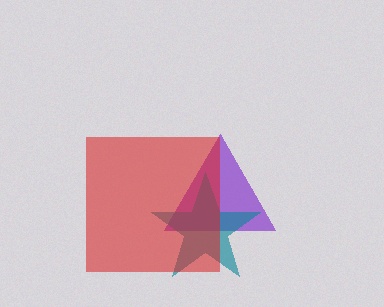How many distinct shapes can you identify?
There are 3 distinct shapes: a purple triangle, a teal star, a red square.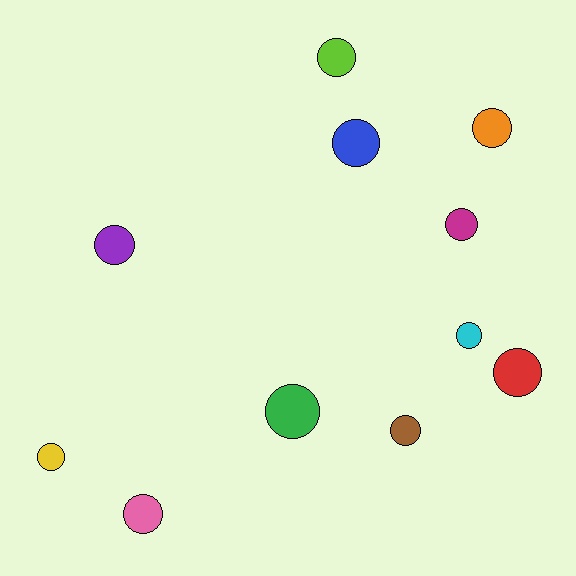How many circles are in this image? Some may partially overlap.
There are 11 circles.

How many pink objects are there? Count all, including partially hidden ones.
There is 1 pink object.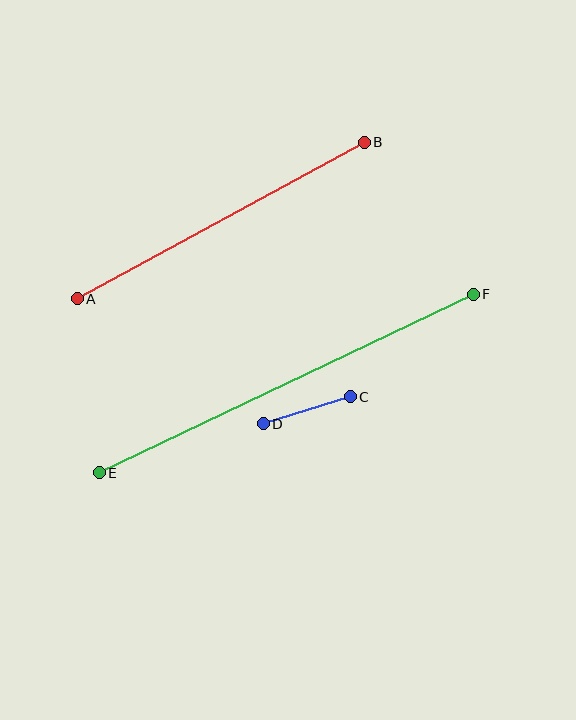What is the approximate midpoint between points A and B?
The midpoint is at approximately (221, 221) pixels.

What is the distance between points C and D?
The distance is approximately 91 pixels.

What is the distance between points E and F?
The distance is approximately 414 pixels.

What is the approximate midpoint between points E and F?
The midpoint is at approximately (286, 384) pixels.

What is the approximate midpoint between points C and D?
The midpoint is at approximately (307, 410) pixels.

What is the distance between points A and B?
The distance is approximately 327 pixels.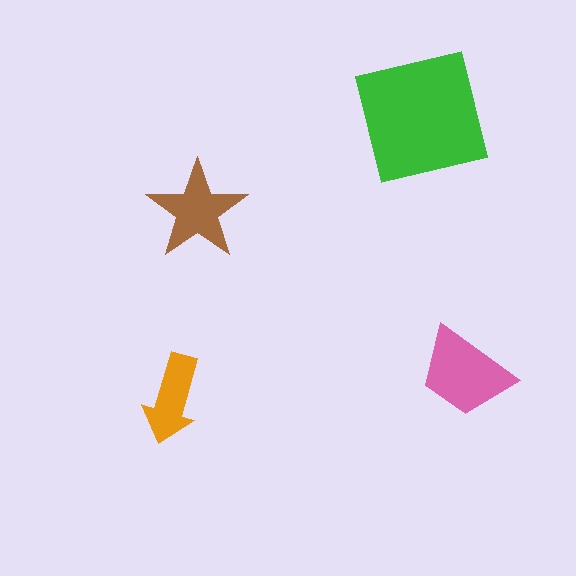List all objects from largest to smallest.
The green square, the pink trapezoid, the brown star, the orange arrow.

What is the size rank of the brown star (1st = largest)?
3rd.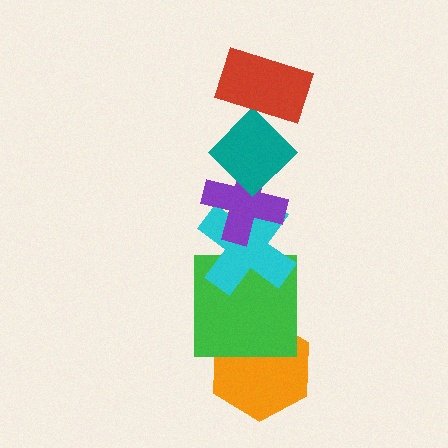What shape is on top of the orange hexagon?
The green square is on top of the orange hexagon.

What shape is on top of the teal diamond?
The red rectangle is on top of the teal diamond.